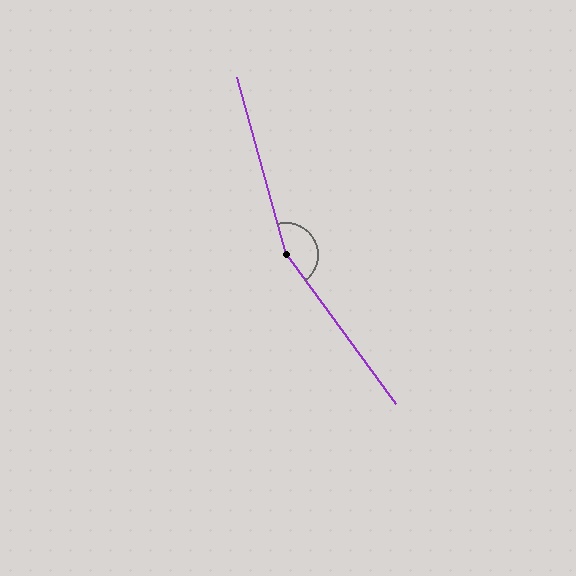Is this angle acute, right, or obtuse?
It is obtuse.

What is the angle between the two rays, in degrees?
Approximately 159 degrees.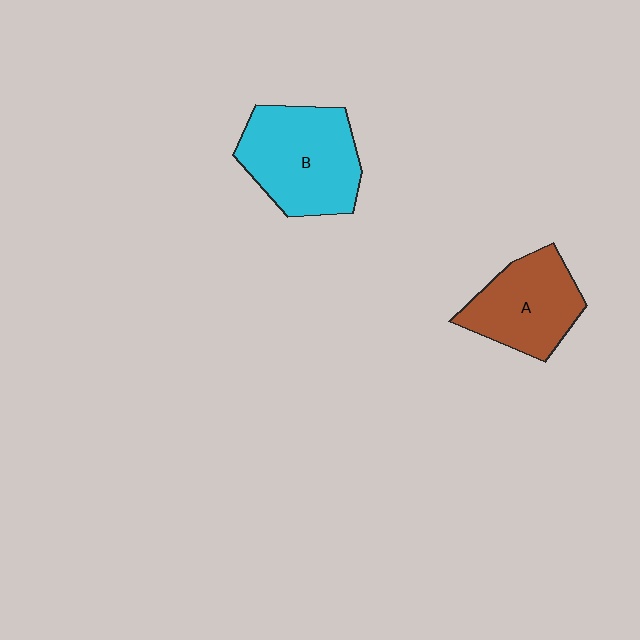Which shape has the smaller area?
Shape A (brown).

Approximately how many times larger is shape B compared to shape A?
Approximately 1.3 times.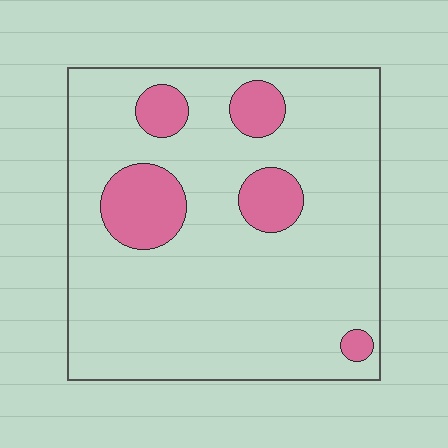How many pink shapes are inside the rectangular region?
5.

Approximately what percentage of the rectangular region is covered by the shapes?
Approximately 15%.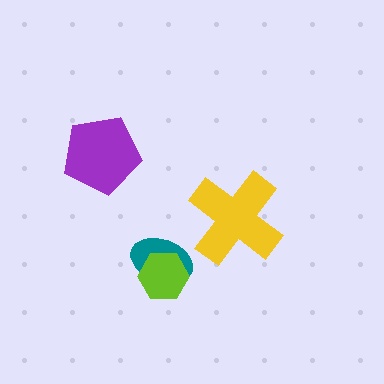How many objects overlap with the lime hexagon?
1 object overlaps with the lime hexagon.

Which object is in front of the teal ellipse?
The lime hexagon is in front of the teal ellipse.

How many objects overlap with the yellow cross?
0 objects overlap with the yellow cross.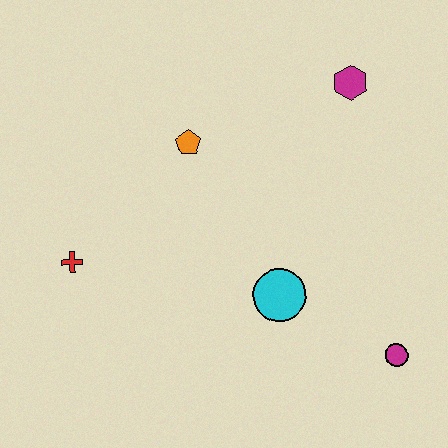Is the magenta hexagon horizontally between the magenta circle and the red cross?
Yes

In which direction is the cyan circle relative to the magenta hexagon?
The cyan circle is below the magenta hexagon.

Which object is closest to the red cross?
The orange pentagon is closest to the red cross.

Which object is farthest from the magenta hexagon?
The red cross is farthest from the magenta hexagon.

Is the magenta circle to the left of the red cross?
No